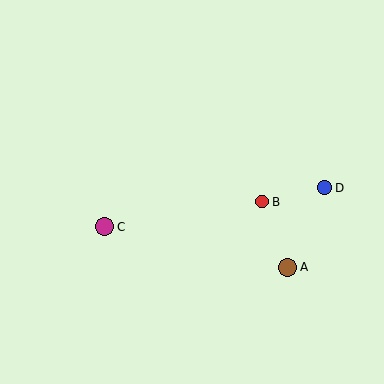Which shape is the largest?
The brown circle (labeled A) is the largest.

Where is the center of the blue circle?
The center of the blue circle is at (325, 188).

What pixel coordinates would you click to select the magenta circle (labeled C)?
Click at (105, 227) to select the magenta circle C.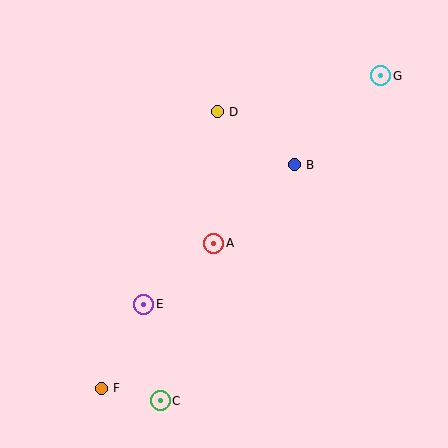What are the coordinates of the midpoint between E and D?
The midpoint between E and D is at (180, 208).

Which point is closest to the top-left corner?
Point D is closest to the top-left corner.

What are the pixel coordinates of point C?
Point C is at (160, 401).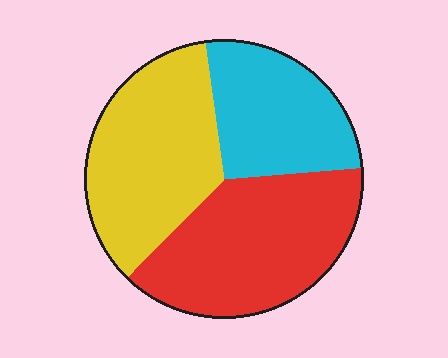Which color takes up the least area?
Cyan, at roughly 25%.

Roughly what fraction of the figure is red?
Red covers about 40% of the figure.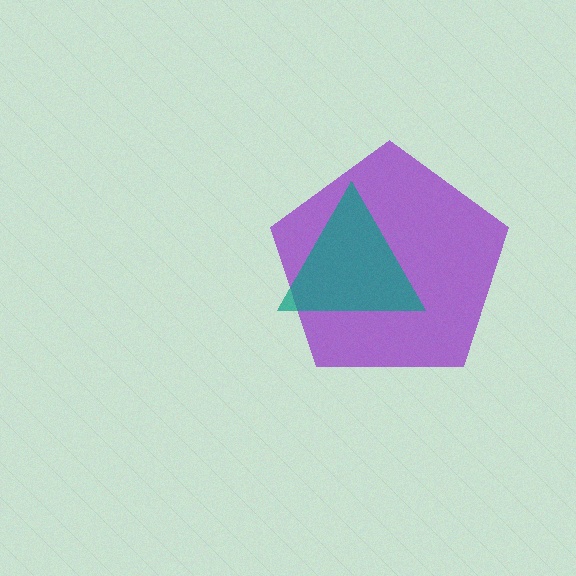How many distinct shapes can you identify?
There are 2 distinct shapes: a purple pentagon, a teal triangle.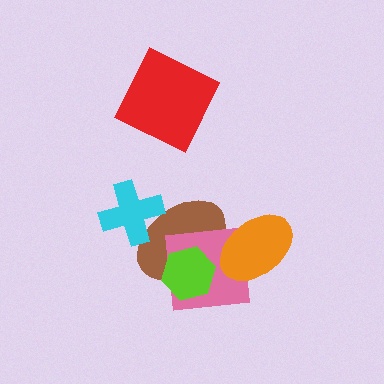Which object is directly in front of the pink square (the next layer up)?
The lime hexagon is directly in front of the pink square.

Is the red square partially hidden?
No, no other shape covers it.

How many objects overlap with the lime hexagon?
2 objects overlap with the lime hexagon.